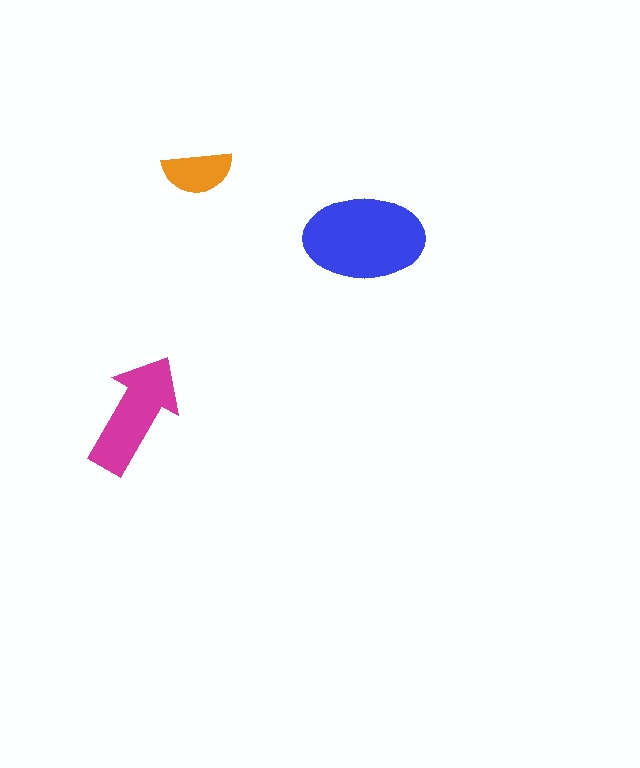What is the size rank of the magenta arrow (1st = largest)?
2nd.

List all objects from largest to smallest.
The blue ellipse, the magenta arrow, the orange semicircle.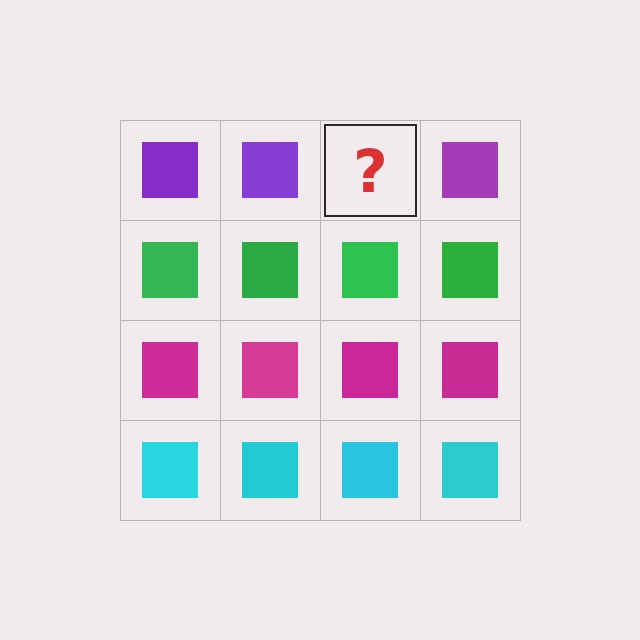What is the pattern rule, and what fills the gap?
The rule is that each row has a consistent color. The gap should be filled with a purple square.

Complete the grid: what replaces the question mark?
The question mark should be replaced with a purple square.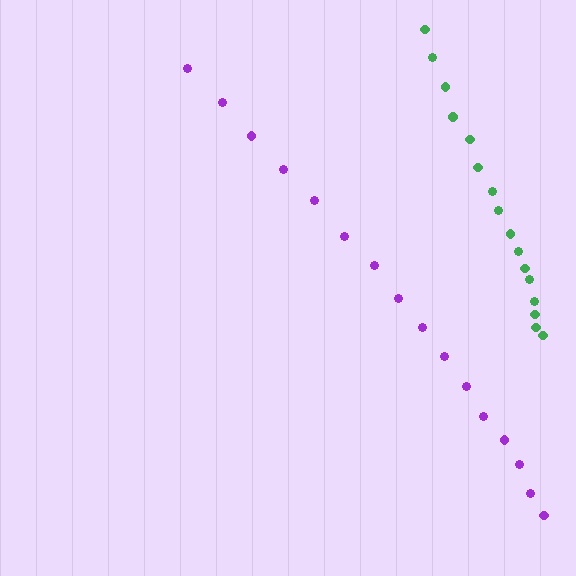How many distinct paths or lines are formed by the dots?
There are 2 distinct paths.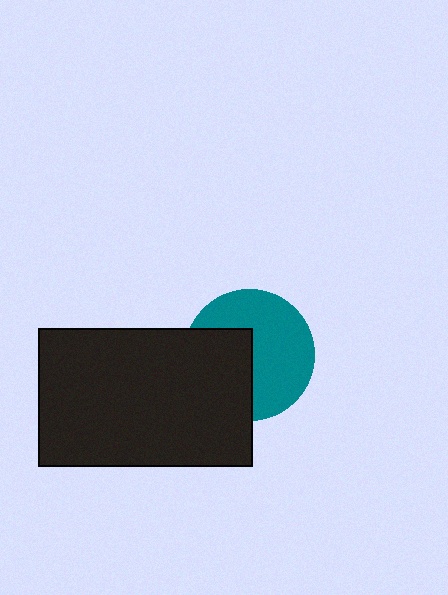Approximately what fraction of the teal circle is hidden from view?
Roughly 41% of the teal circle is hidden behind the black rectangle.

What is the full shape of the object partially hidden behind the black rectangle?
The partially hidden object is a teal circle.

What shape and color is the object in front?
The object in front is a black rectangle.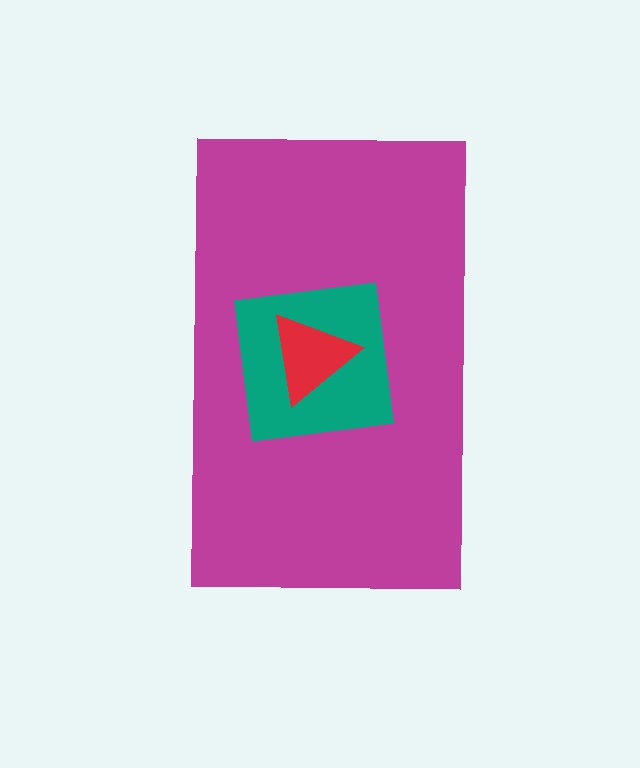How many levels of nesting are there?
3.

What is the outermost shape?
The magenta rectangle.